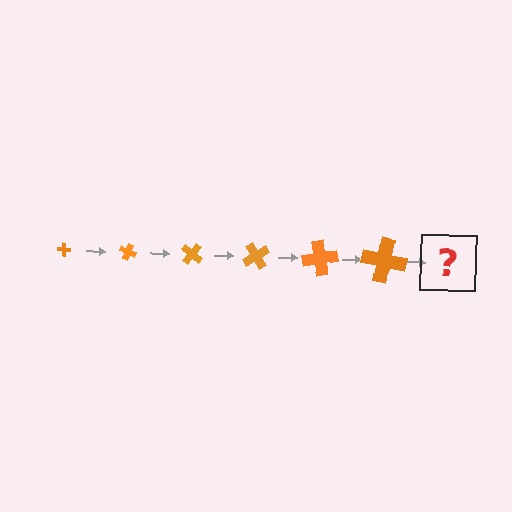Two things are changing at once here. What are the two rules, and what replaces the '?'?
The two rules are that the cross grows larger each step and it rotates 20 degrees each step. The '?' should be a cross, larger than the previous one and rotated 120 degrees from the start.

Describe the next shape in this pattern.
It should be a cross, larger than the previous one and rotated 120 degrees from the start.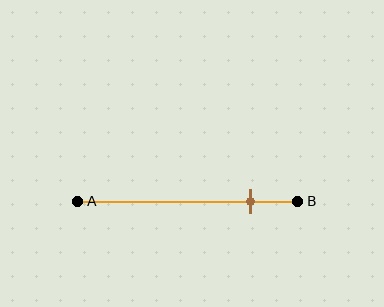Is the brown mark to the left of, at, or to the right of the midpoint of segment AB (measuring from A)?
The brown mark is to the right of the midpoint of segment AB.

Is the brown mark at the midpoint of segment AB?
No, the mark is at about 80% from A, not at the 50% midpoint.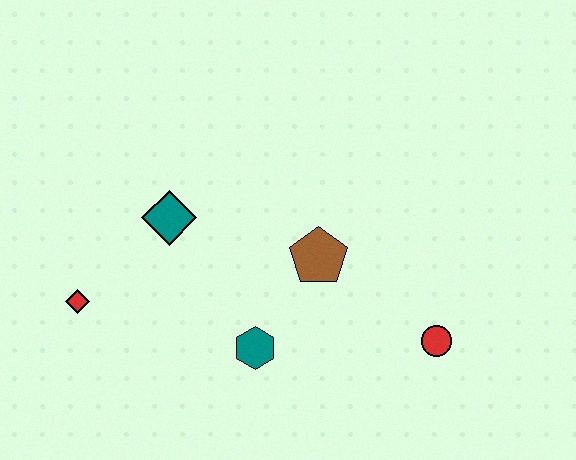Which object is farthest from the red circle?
The red diamond is farthest from the red circle.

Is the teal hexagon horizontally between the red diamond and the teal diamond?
No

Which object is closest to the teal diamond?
The red diamond is closest to the teal diamond.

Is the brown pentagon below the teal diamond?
Yes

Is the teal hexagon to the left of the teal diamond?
No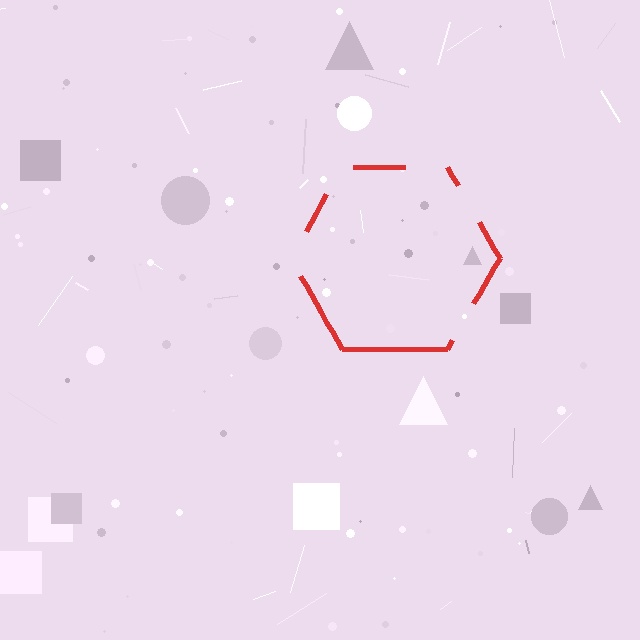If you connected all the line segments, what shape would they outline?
They would outline a hexagon.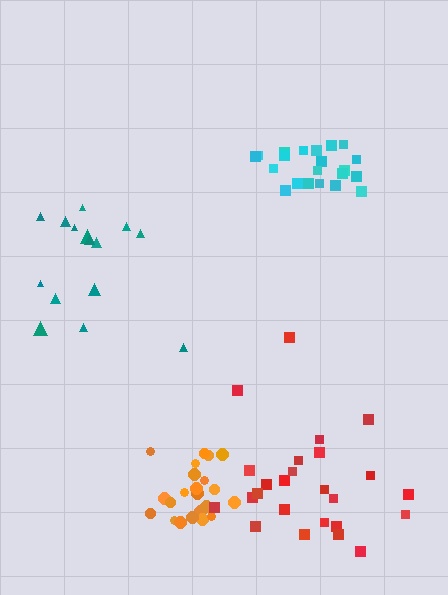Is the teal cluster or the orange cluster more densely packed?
Orange.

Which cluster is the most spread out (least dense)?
Teal.